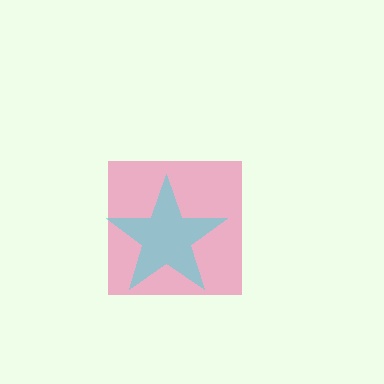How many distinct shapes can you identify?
There are 2 distinct shapes: a pink square, a cyan star.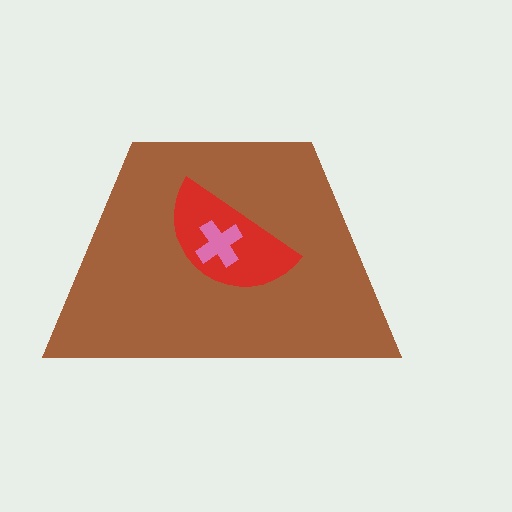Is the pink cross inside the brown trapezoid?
Yes.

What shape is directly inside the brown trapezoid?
The red semicircle.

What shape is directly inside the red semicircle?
The pink cross.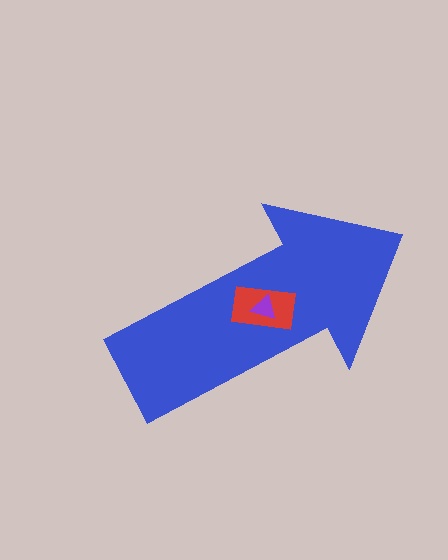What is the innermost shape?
The purple triangle.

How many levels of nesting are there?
3.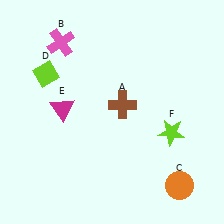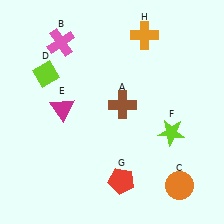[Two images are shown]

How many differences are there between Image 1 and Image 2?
There are 2 differences between the two images.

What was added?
A red pentagon (G), an orange cross (H) were added in Image 2.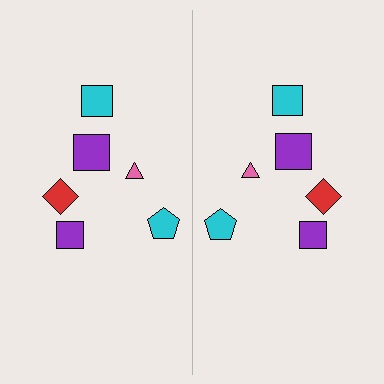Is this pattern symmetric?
Yes, this pattern has bilateral (reflection) symmetry.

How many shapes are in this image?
There are 12 shapes in this image.